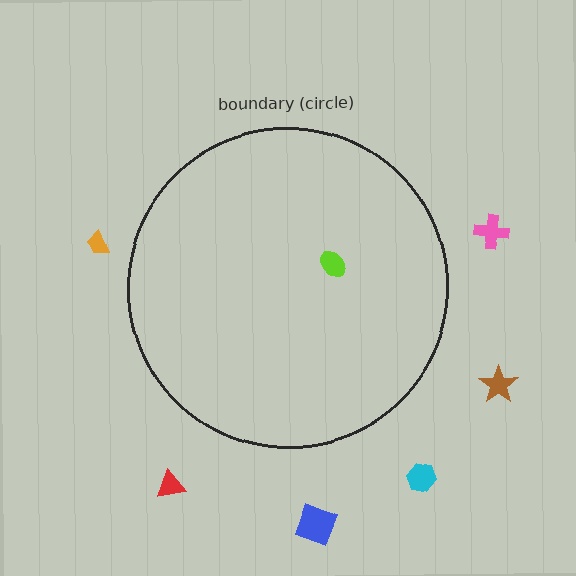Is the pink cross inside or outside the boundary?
Outside.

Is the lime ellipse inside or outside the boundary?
Inside.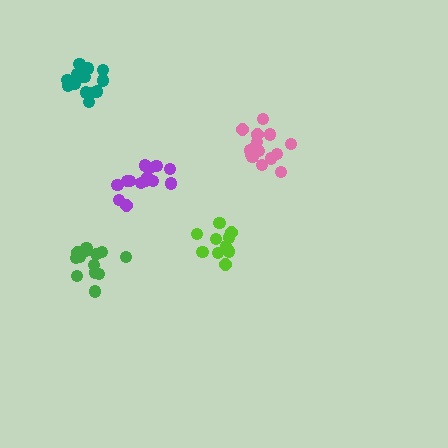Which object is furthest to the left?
The teal cluster is leftmost.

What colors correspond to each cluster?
The clusters are colored: purple, teal, pink, green, lime.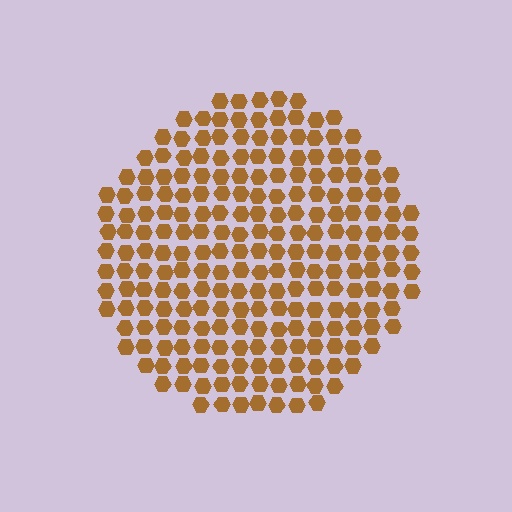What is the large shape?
The large shape is a circle.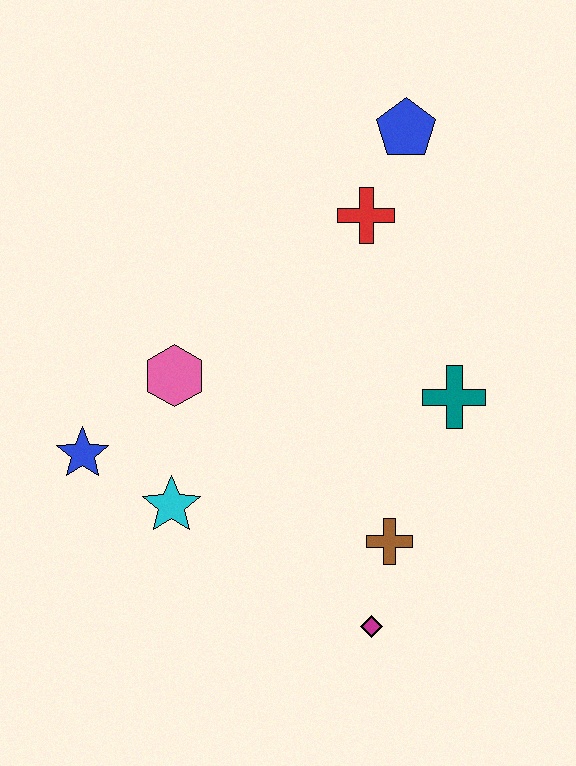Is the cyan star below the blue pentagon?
Yes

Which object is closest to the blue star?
The cyan star is closest to the blue star.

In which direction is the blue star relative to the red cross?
The blue star is to the left of the red cross.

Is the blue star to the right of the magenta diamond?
No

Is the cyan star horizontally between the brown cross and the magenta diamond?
No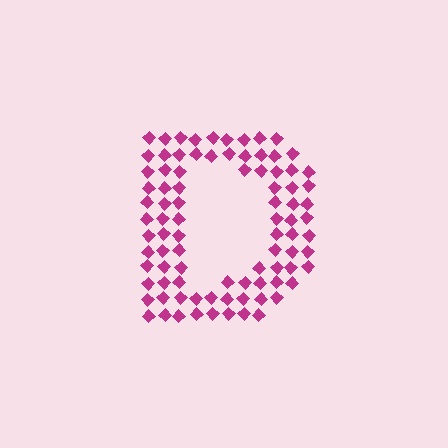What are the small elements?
The small elements are diamonds.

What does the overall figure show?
The overall figure shows the letter D.